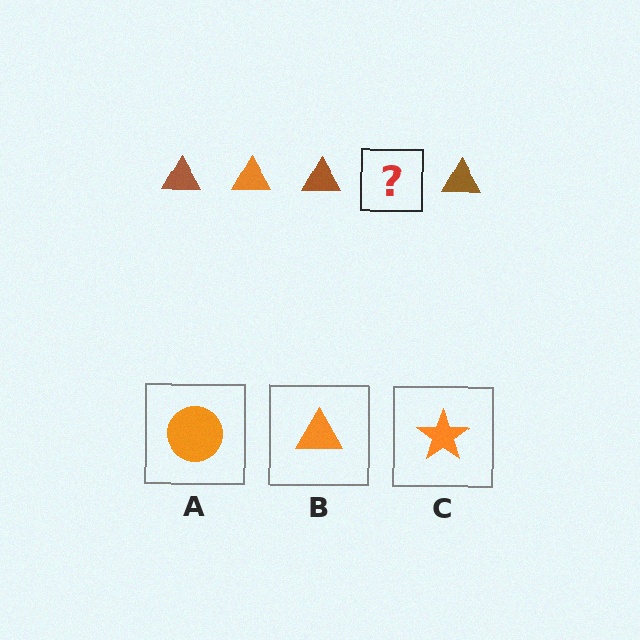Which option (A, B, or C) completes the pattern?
B.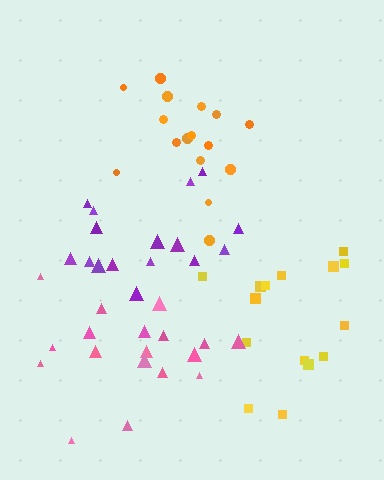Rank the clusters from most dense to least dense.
orange, yellow, purple, pink.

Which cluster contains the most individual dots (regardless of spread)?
Pink (18).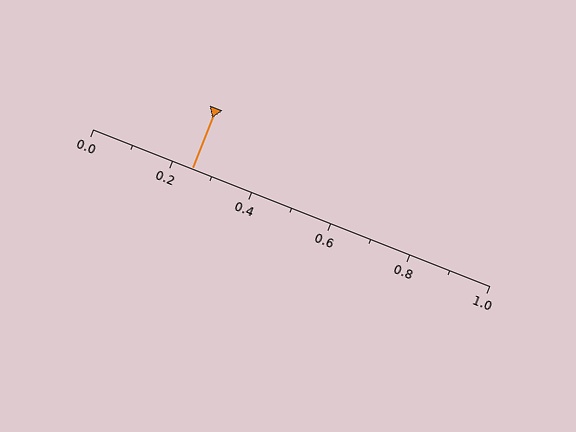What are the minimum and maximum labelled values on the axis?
The axis runs from 0.0 to 1.0.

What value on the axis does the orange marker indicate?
The marker indicates approximately 0.25.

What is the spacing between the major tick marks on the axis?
The major ticks are spaced 0.2 apart.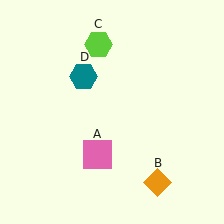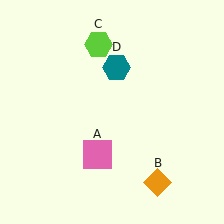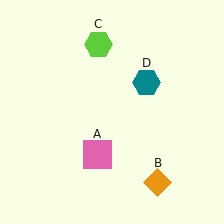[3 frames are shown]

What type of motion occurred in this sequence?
The teal hexagon (object D) rotated clockwise around the center of the scene.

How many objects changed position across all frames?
1 object changed position: teal hexagon (object D).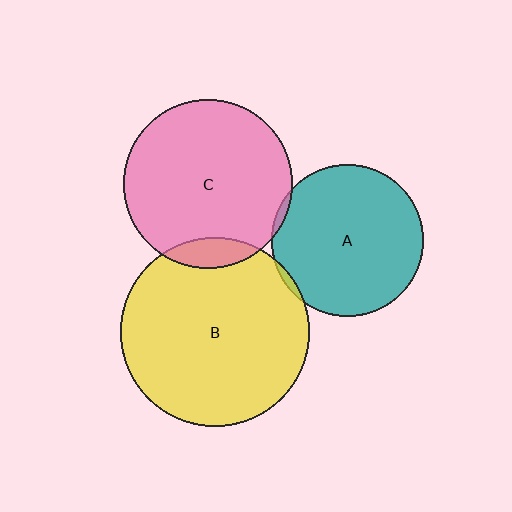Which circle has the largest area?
Circle B (yellow).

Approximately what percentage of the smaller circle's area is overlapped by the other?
Approximately 5%.